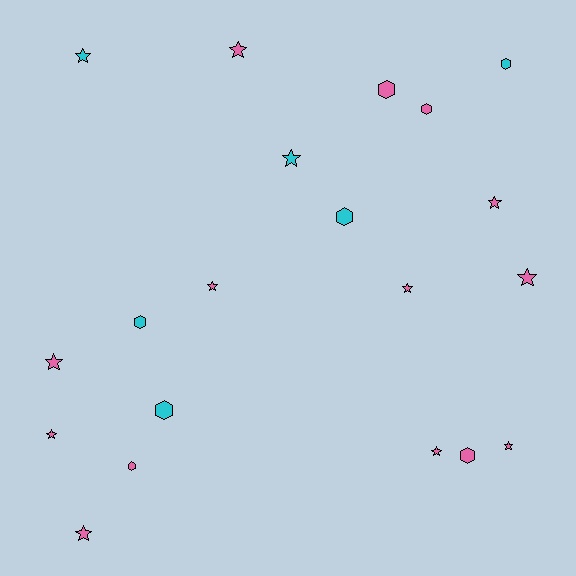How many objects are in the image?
There are 20 objects.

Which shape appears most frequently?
Star, with 12 objects.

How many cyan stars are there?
There are 2 cyan stars.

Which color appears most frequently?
Pink, with 14 objects.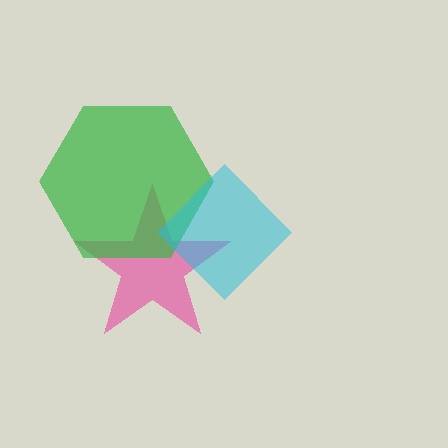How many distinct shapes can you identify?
There are 3 distinct shapes: a pink star, a green hexagon, a cyan diamond.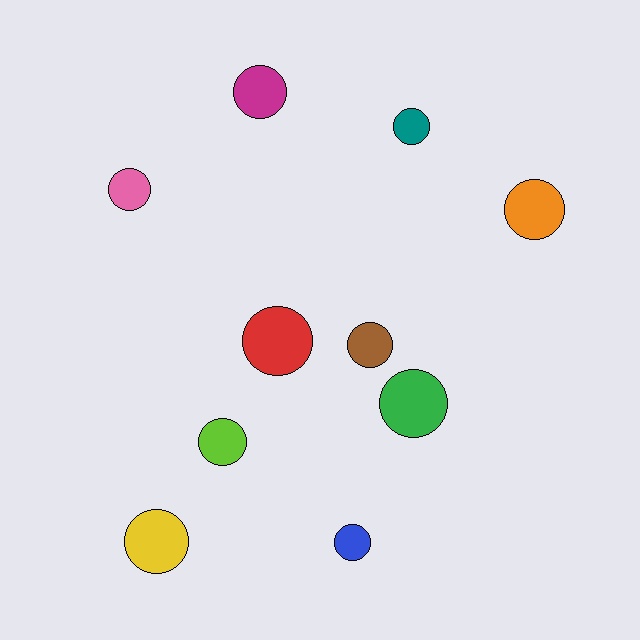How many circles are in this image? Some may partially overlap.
There are 10 circles.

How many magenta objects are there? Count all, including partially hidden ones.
There is 1 magenta object.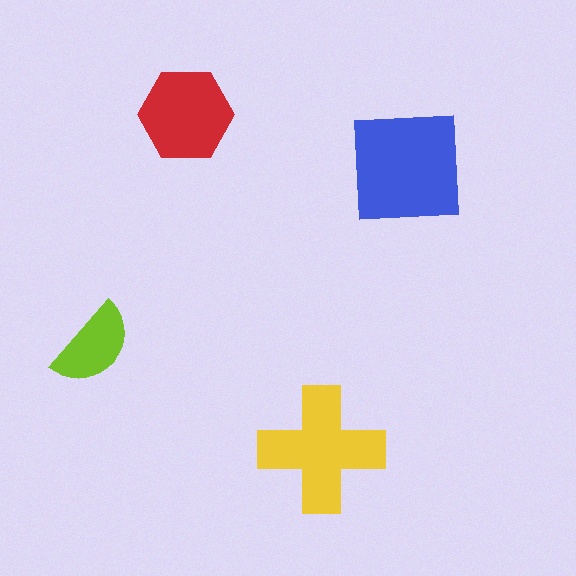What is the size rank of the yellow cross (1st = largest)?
2nd.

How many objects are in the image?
There are 4 objects in the image.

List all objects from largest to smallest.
The blue square, the yellow cross, the red hexagon, the lime semicircle.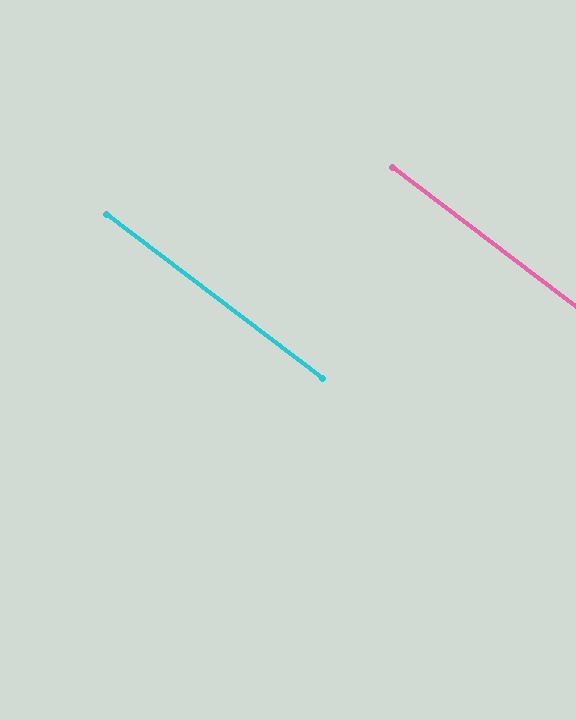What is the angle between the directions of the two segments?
Approximately 0 degrees.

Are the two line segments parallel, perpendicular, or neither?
Parallel — their directions differ by only 0.2°.